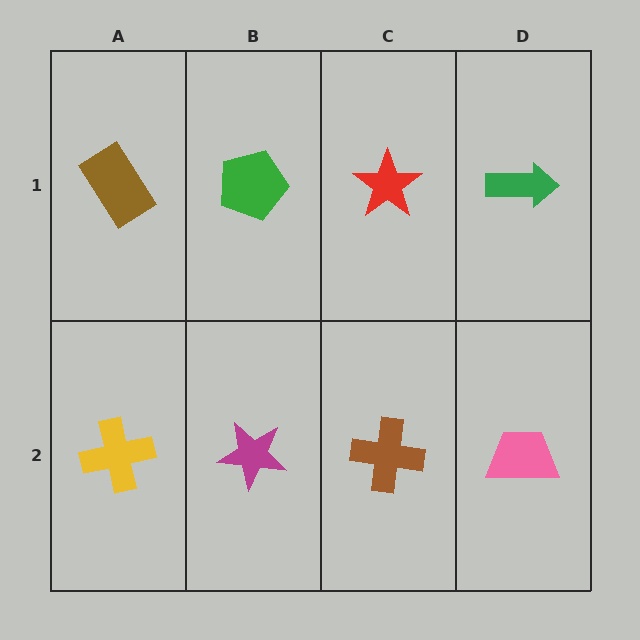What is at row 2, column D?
A pink trapezoid.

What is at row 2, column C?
A brown cross.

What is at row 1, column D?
A green arrow.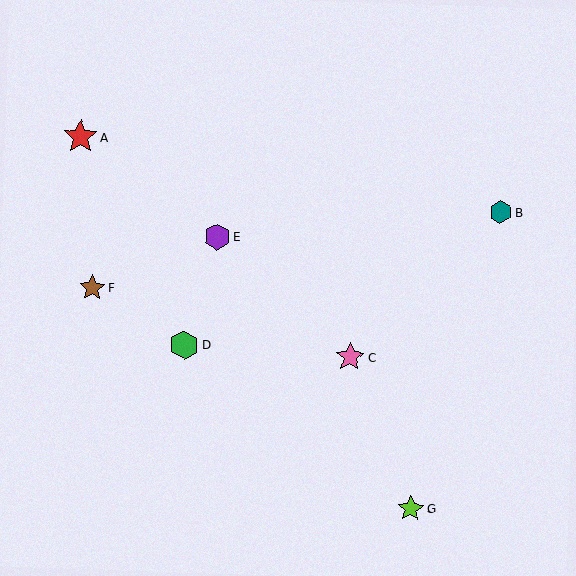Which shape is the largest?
The red star (labeled A) is the largest.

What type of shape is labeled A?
Shape A is a red star.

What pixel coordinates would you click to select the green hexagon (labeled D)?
Click at (184, 345) to select the green hexagon D.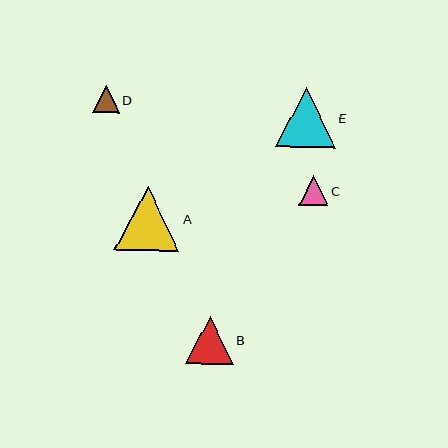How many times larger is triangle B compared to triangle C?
Triangle B is approximately 1.6 times the size of triangle C.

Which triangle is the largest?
Triangle A is the largest with a size of approximately 65 pixels.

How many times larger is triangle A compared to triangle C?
Triangle A is approximately 2.2 times the size of triangle C.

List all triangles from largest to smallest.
From largest to smallest: A, E, B, C, D.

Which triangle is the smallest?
Triangle D is the smallest with a size of approximately 27 pixels.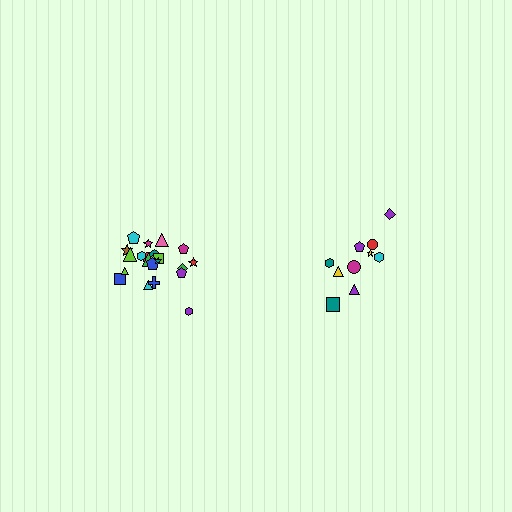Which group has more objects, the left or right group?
The left group.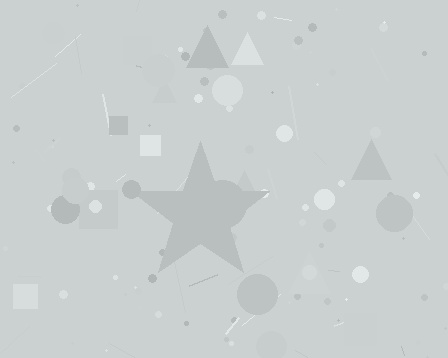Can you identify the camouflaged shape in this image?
The camouflaged shape is a star.